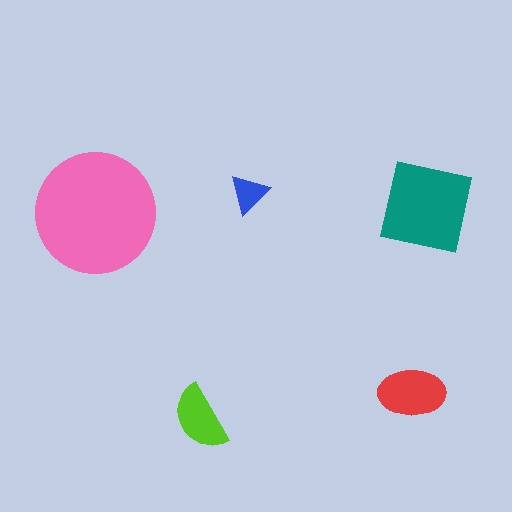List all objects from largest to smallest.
The pink circle, the teal square, the red ellipse, the lime semicircle, the blue triangle.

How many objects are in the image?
There are 5 objects in the image.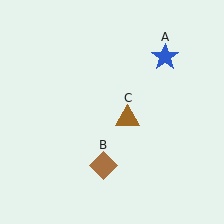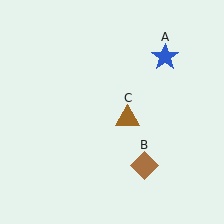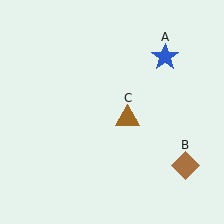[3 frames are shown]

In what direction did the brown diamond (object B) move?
The brown diamond (object B) moved right.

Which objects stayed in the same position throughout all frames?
Blue star (object A) and brown triangle (object C) remained stationary.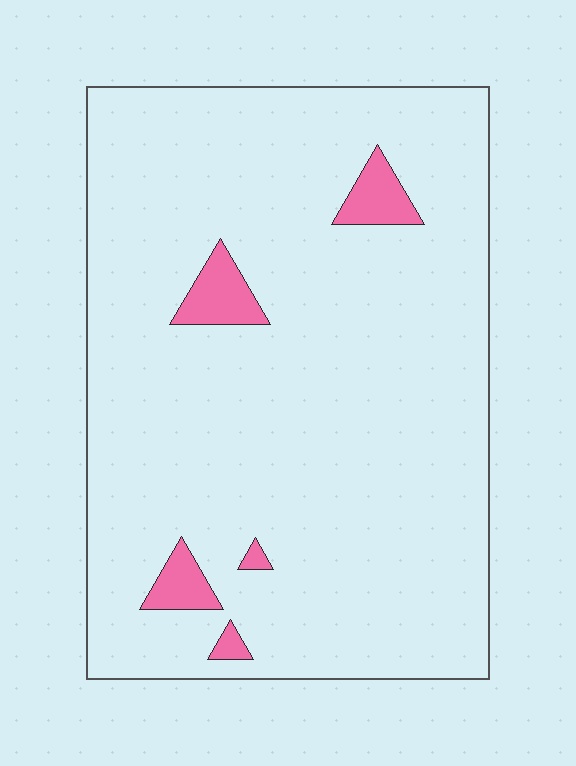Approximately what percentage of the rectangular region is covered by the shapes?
Approximately 5%.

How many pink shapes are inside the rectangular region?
5.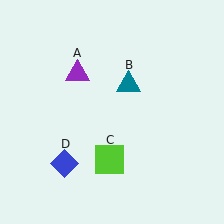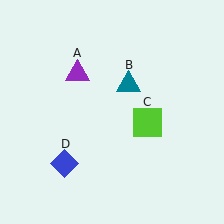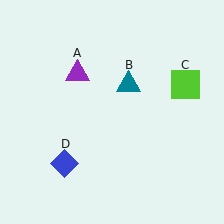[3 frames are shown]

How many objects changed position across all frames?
1 object changed position: lime square (object C).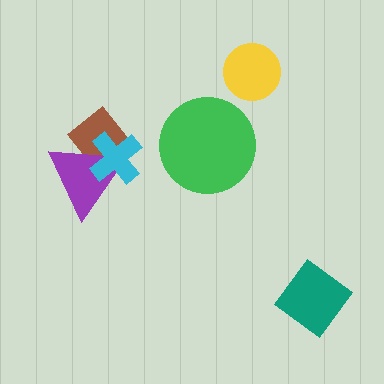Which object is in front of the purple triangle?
The cyan cross is in front of the purple triangle.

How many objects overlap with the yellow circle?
0 objects overlap with the yellow circle.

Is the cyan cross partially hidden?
No, no other shape covers it.